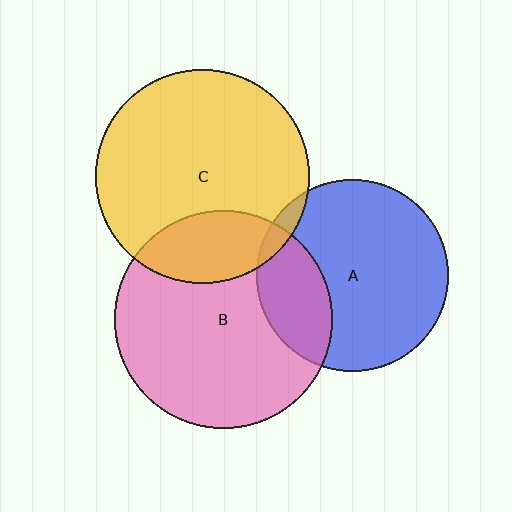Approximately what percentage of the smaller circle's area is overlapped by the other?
Approximately 5%.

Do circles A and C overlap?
Yes.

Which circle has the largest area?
Circle B (pink).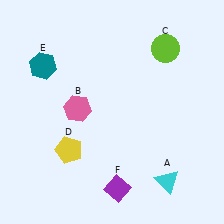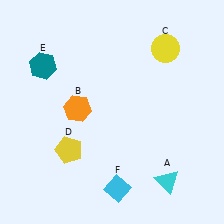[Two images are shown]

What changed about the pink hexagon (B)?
In Image 1, B is pink. In Image 2, it changed to orange.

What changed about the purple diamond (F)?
In Image 1, F is purple. In Image 2, it changed to cyan.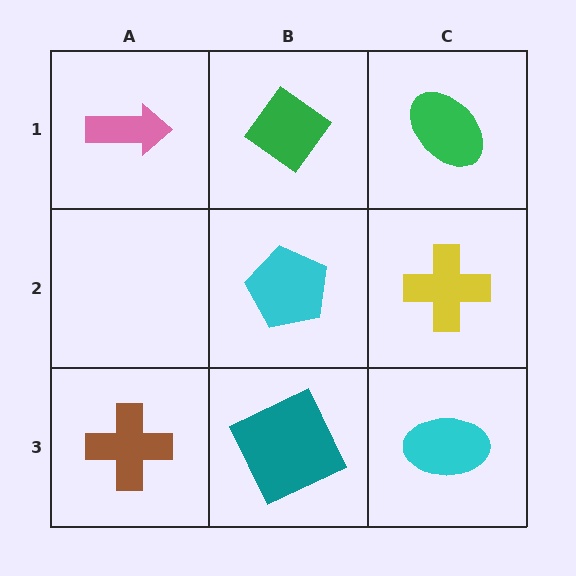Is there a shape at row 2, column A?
No, that cell is empty.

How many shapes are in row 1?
3 shapes.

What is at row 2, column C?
A yellow cross.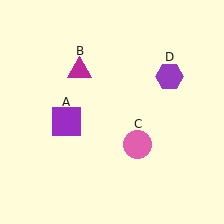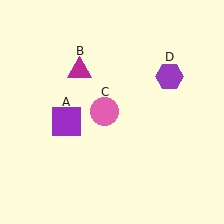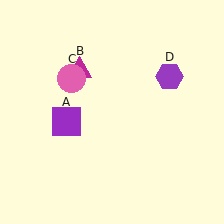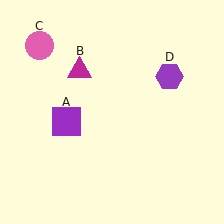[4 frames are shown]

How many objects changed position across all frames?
1 object changed position: pink circle (object C).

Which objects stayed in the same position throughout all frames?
Purple square (object A) and magenta triangle (object B) and purple hexagon (object D) remained stationary.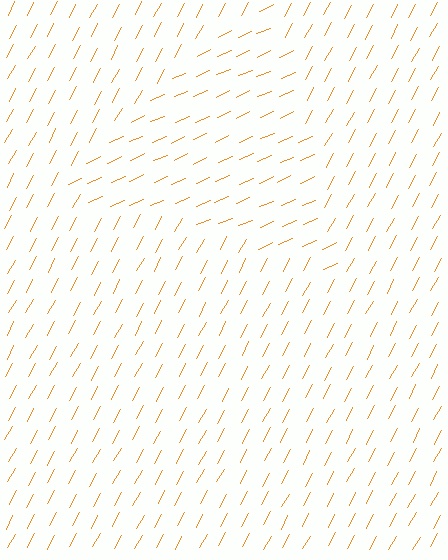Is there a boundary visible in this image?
Yes, there is a texture boundary formed by a change in line orientation.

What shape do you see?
I see a triangle.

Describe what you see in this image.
The image is filled with small orange line segments. A triangle region in the image has lines oriented differently from the surrounding lines, creating a visible texture boundary.